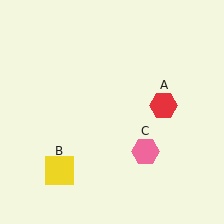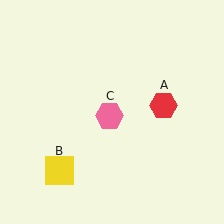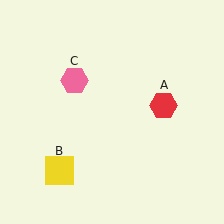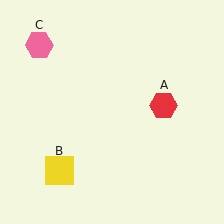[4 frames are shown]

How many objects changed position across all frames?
1 object changed position: pink hexagon (object C).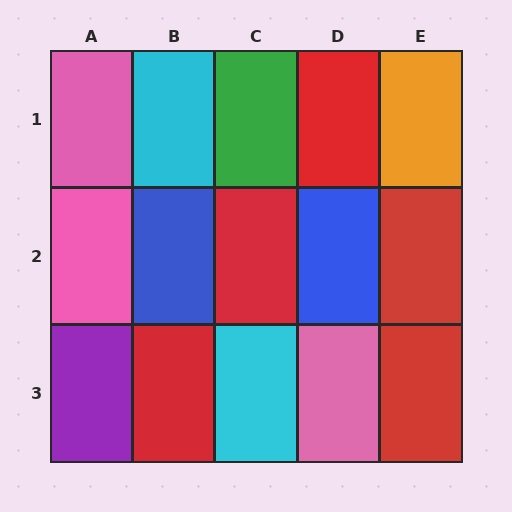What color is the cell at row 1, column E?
Orange.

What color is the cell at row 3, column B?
Red.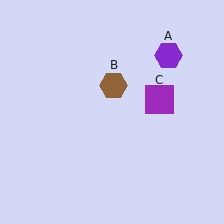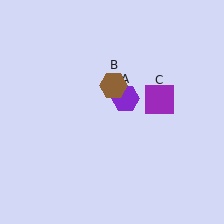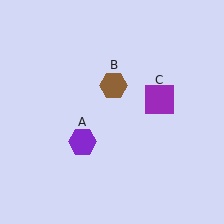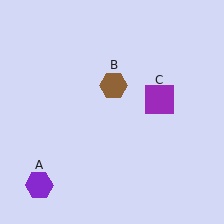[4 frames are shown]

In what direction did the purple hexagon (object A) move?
The purple hexagon (object A) moved down and to the left.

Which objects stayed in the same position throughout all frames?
Brown hexagon (object B) and purple square (object C) remained stationary.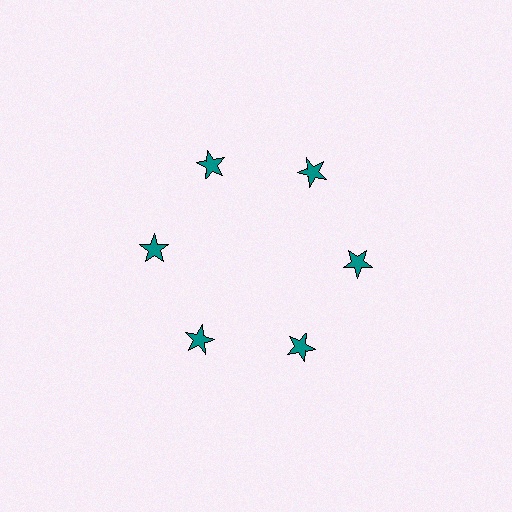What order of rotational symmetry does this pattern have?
This pattern has 6-fold rotational symmetry.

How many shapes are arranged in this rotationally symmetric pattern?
There are 6 shapes, arranged in 6 groups of 1.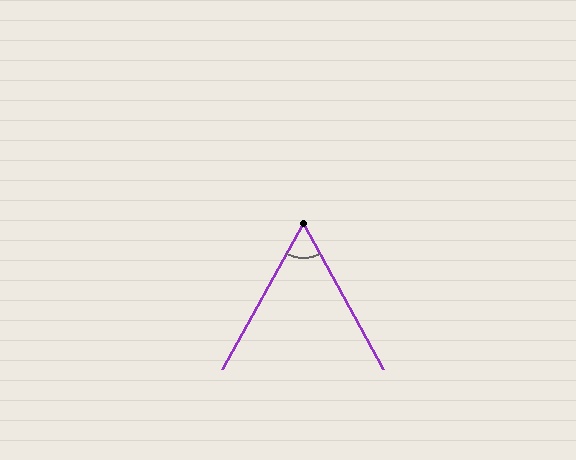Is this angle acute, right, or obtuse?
It is acute.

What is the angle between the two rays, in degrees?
Approximately 58 degrees.